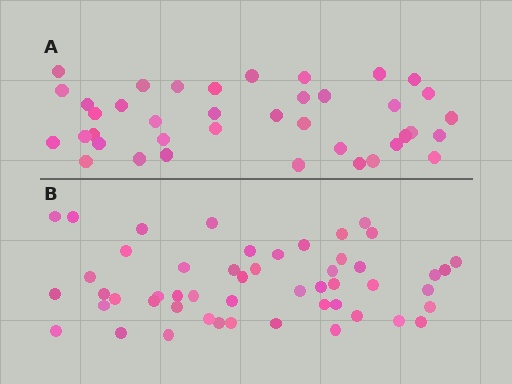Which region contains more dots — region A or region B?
Region B (the bottom region) has more dots.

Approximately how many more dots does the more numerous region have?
Region B has roughly 12 or so more dots than region A.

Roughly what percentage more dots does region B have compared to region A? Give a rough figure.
About 30% more.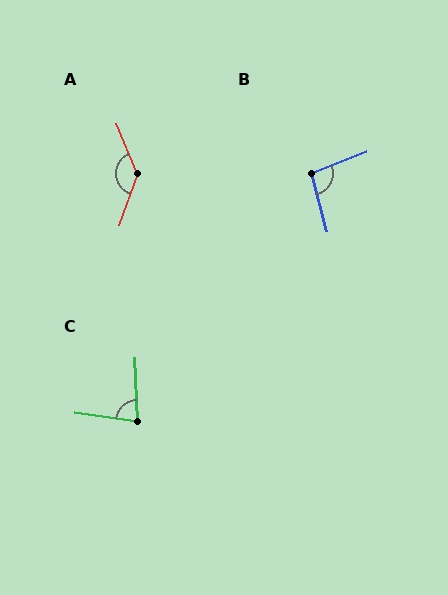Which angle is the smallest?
C, at approximately 80 degrees.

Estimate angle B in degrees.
Approximately 97 degrees.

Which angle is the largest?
A, at approximately 138 degrees.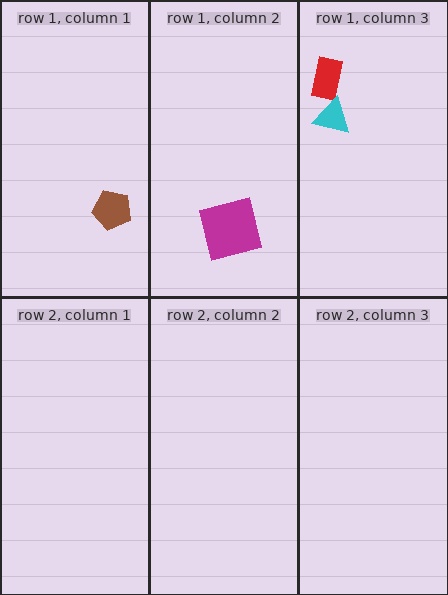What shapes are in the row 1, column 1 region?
The brown pentagon.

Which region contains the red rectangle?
The row 1, column 3 region.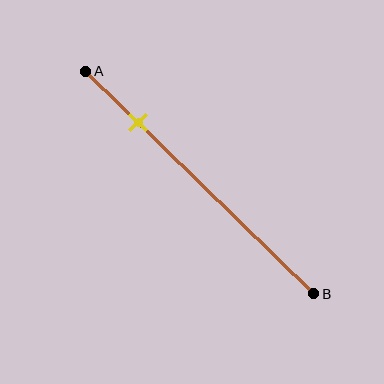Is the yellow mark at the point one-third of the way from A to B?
No, the mark is at about 25% from A, not at the 33% one-third point.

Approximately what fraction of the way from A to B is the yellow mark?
The yellow mark is approximately 25% of the way from A to B.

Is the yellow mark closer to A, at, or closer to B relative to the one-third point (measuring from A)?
The yellow mark is closer to point A than the one-third point of segment AB.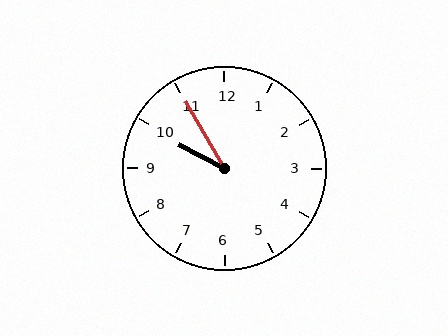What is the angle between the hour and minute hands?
Approximately 32 degrees.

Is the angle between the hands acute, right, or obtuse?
It is acute.